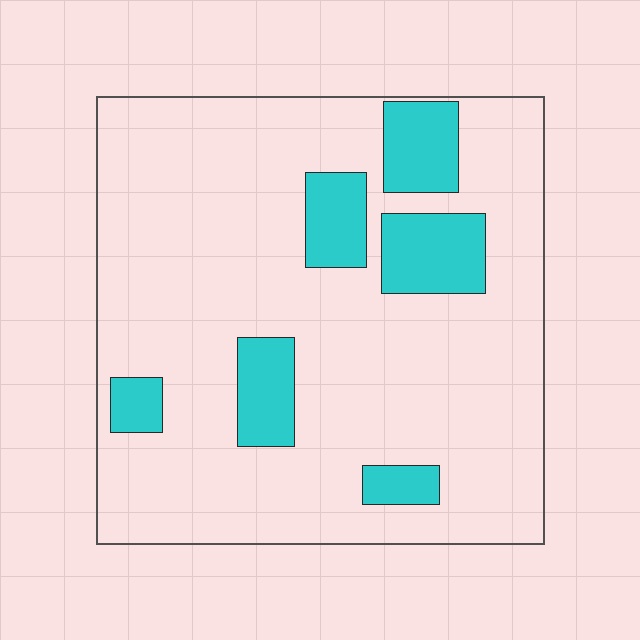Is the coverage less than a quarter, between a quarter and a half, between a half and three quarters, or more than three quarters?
Less than a quarter.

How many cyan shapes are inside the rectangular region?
6.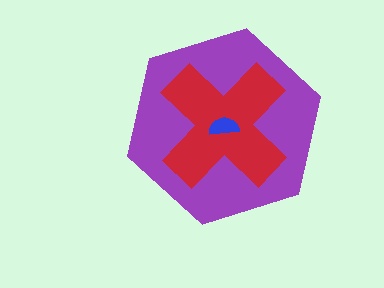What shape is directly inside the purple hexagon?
The red cross.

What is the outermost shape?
The purple hexagon.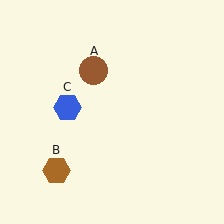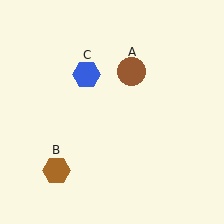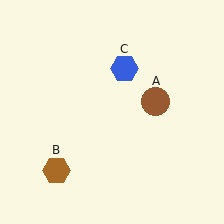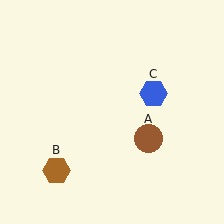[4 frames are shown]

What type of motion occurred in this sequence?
The brown circle (object A), blue hexagon (object C) rotated clockwise around the center of the scene.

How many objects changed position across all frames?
2 objects changed position: brown circle (object A), blue hexagon (object C).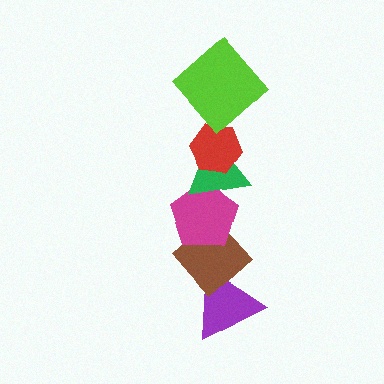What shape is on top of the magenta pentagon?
The green triangle is on top of the magenta pentagon.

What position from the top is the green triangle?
The green triangle is 3rd from the top.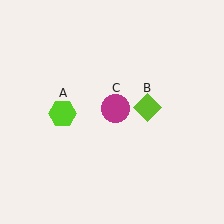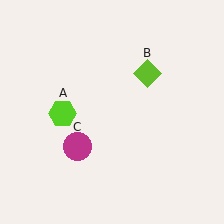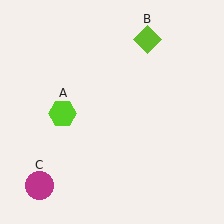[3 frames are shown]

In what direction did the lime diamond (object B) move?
The lime diamond (object B) moved up.